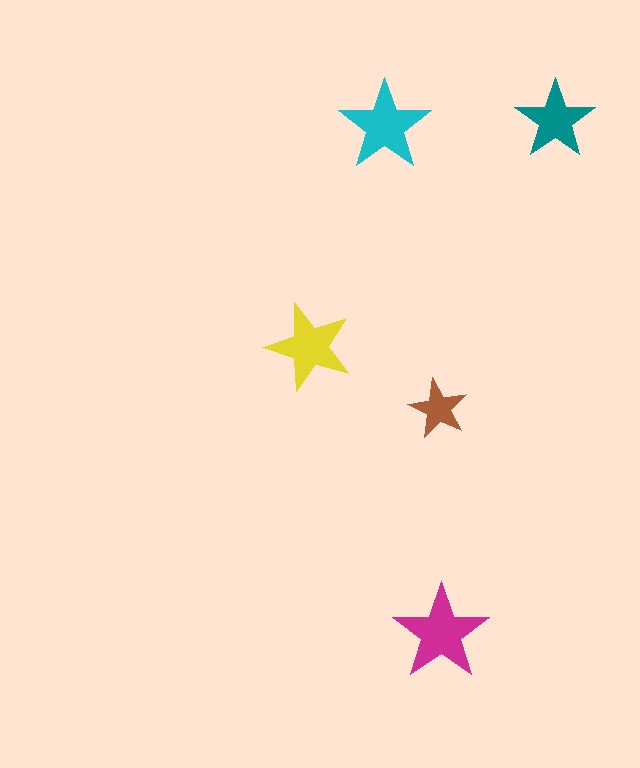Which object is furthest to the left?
The yellow star is leftmost.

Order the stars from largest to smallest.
the magenta one, the cyan one, the yellow one, the teal one, the brown one.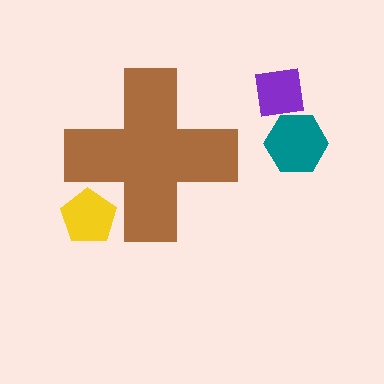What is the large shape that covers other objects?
A brown cross.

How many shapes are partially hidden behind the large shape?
1 shape is partially hidden.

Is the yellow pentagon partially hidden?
Yes, the yellow pentagon is partially hidden behind the brown cross.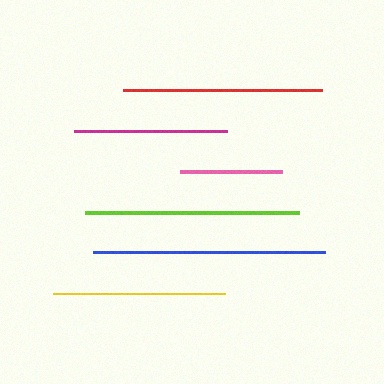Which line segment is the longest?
The blue line is the longest at approximately 233 pixels.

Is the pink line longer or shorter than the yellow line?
The yellow line is longer than the pink line.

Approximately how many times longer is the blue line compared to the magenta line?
The blue line is approximately 1.5 times the length of the magenta line.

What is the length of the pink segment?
The pink segment is approximately 103 pixels long.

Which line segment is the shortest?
The pink line is the shortest at approximately 103 pixels.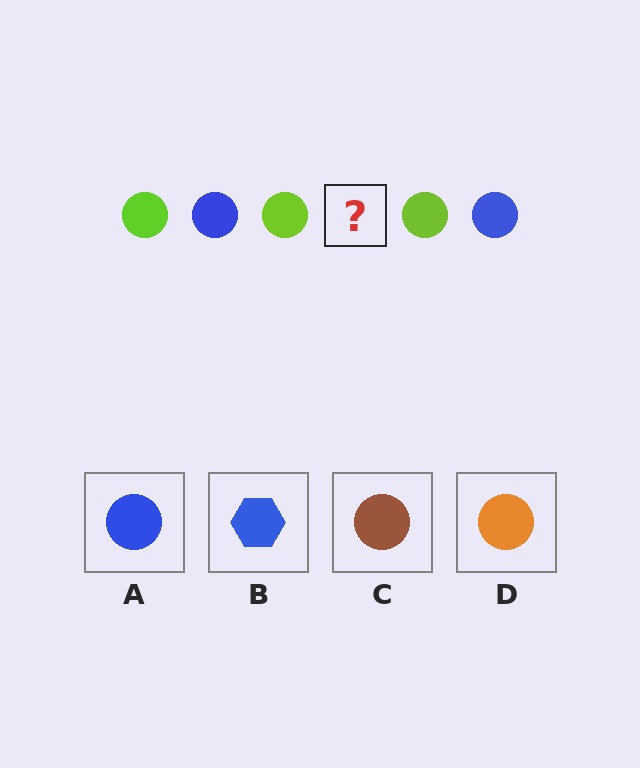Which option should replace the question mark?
Option A.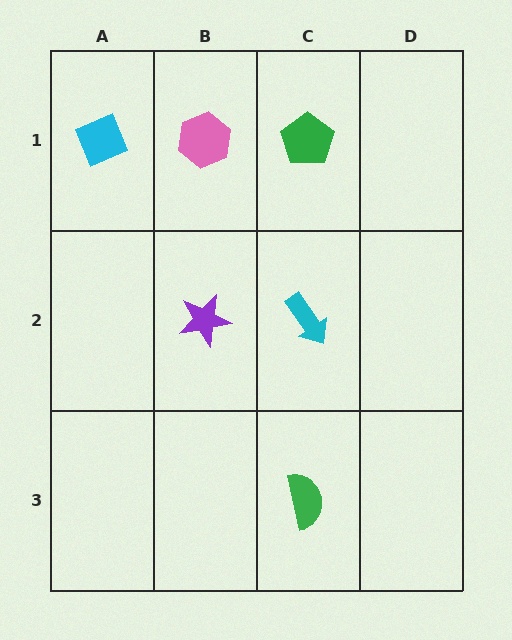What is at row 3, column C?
A green semicircle.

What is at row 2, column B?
A purple star.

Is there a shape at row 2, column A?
No, that cell is empty.